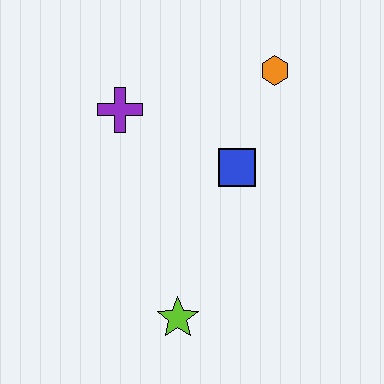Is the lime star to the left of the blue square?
Yes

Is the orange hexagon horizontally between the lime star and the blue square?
No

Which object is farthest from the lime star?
The orange hexagon is farthest from the lime star.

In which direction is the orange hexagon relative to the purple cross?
The orange hexagon is to the right of the purple cross.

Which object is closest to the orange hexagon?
The blue square is closest to the orange hexagon.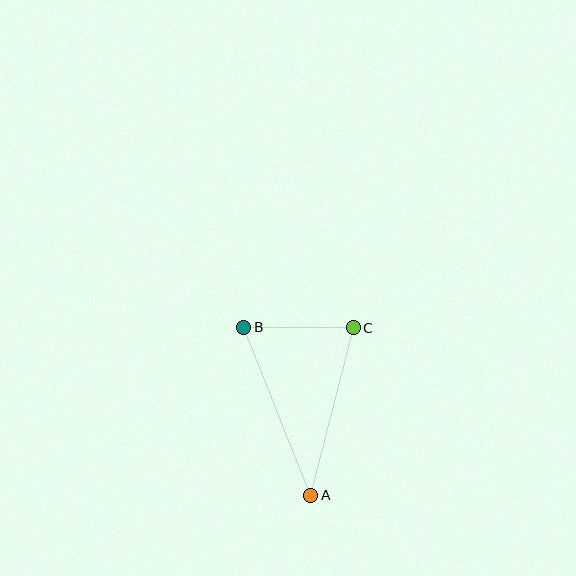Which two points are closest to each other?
Points B and C are closest to each other.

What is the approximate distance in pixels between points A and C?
The distance between A and C is approximately 173 pixels.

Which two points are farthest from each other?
Points A and B are farthest from each other.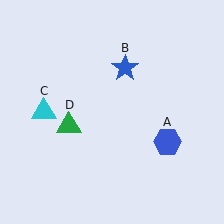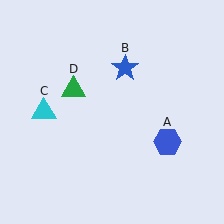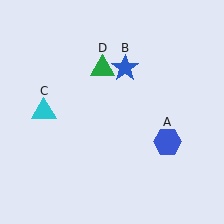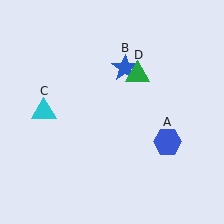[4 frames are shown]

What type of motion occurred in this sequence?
The green triangle (object D) rotated clockwise around the center of the scene.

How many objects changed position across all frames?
1 object changed position: green triangle (object D).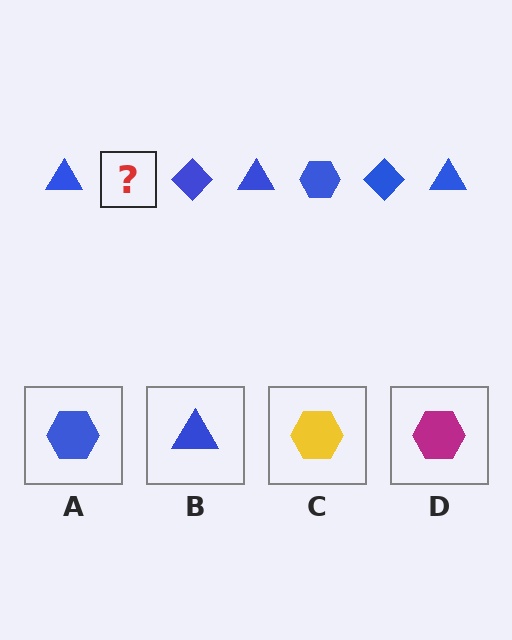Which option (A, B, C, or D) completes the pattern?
A.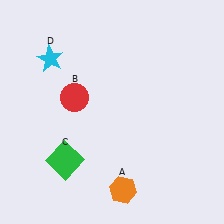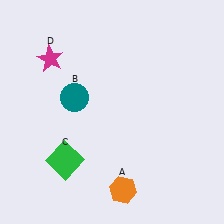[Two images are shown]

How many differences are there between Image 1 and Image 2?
There are 2 differences between the two images.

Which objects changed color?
B changed from red to teal. D changed from cyan to magenta.